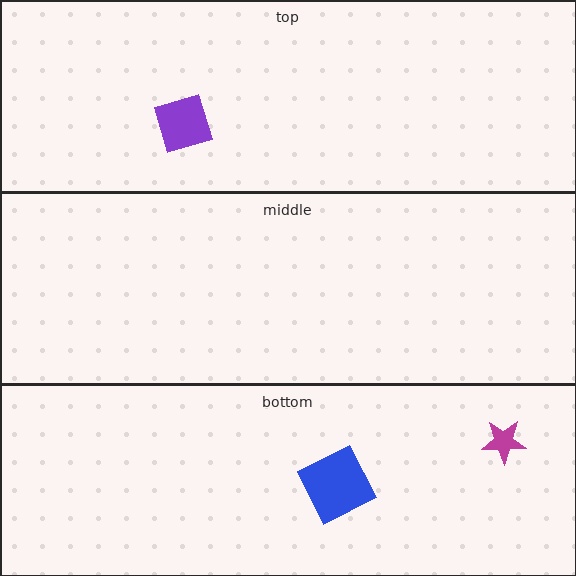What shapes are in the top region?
The purple diamond.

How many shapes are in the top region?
1.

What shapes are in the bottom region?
The magenta star, the blue square.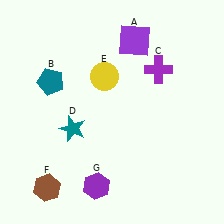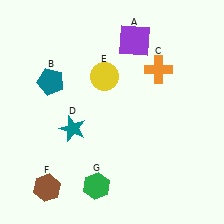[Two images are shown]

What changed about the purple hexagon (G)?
In Image 1, G is purple. In Image 2, it changed to green.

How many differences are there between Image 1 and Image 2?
There are 2 differences between the two images.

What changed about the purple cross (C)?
In Image 1, C is purple. In Image 2, it changed to orange.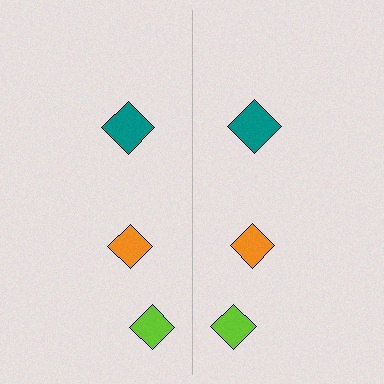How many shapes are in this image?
There are 6 shapes in this image.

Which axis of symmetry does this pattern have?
The pattern has a vertical axis of symmetry running through the center of the image.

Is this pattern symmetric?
Yes, this pattern has bilateral (reflection) symmetry.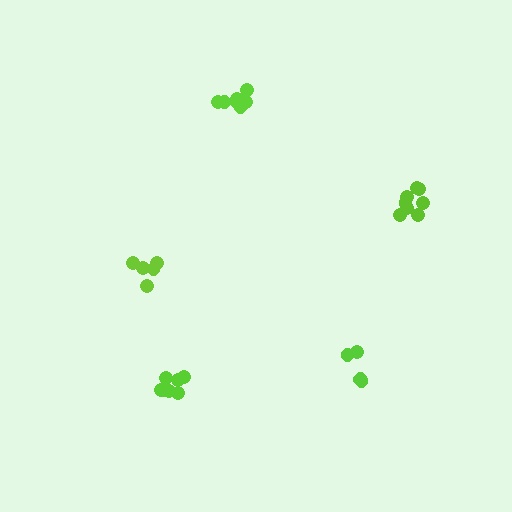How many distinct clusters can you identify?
There are 5 distinct clusters.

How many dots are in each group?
Group 1: 5 dots, Group 2: 8 dots, Group 3: 7 dots, Group 4: 7 dots, Group 5: 5 dots (32 total).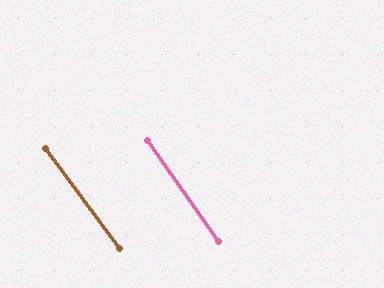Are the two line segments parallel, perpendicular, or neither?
Parallel — their directions differ by only 1.7°.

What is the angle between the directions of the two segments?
Approximately 2 degrees.